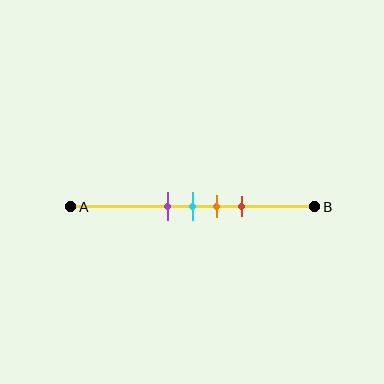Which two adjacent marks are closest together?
The purple and cyan marks are the closest adjacent pair.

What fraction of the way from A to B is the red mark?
The red mark is approximately 70% (0.7) of the way from A to B.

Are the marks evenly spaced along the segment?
Yes, the marks are approximately evenly spaced.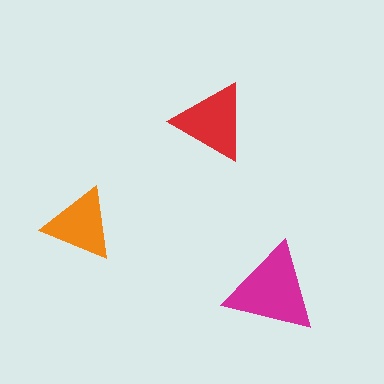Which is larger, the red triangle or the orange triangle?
The red one.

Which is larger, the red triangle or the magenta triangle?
The magenta one.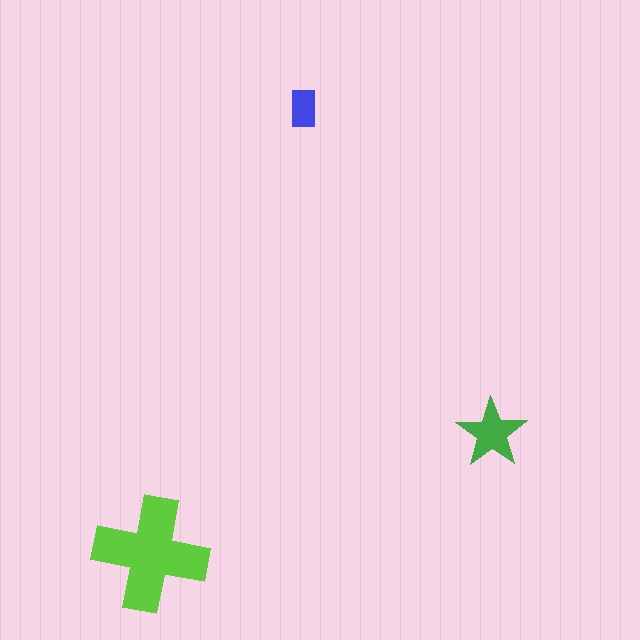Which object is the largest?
The lime cross.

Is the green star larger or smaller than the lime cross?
Smaller.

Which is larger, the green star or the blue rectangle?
The green star.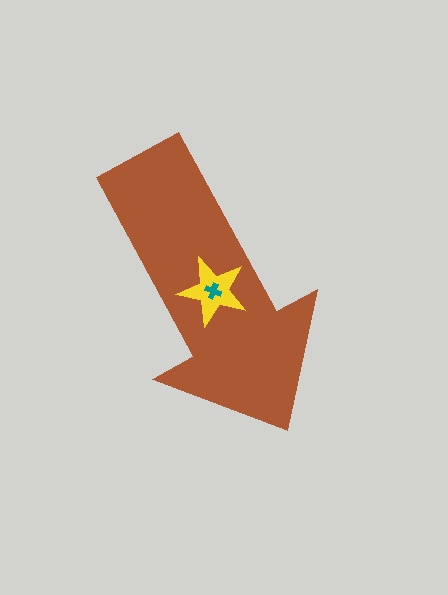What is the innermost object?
The teal cross.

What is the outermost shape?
The brown arrow.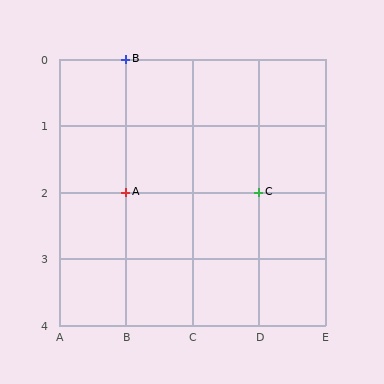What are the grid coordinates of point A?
Point A is at grid coordinates (B, 2).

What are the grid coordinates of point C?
Point C is at grid coordinates (D, 2).